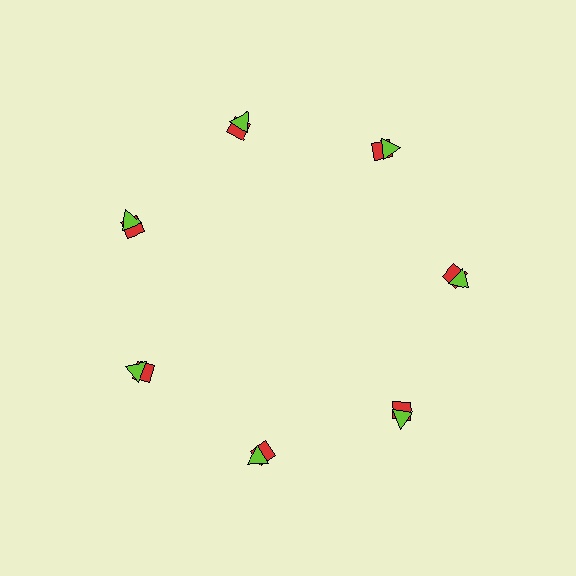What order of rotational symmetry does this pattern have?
This pattern has 7-fold rotational symmetry.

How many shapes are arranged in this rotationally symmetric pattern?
There are 14 shapes, arranged in 7 groups of 2.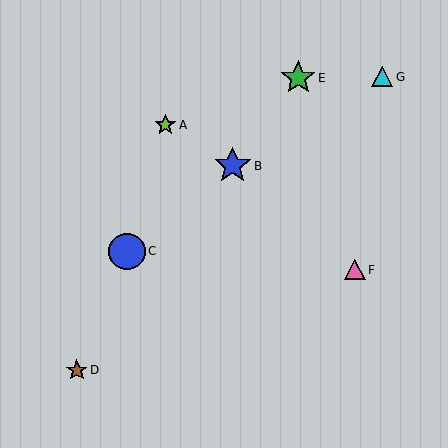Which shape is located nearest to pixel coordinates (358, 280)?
The pink triangle (labeled F) at (355, 270) is nearest to that location.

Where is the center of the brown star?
The center of the brown star is at (77, 370).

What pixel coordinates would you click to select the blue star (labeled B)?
Click at (233, 166) to select the blue star B.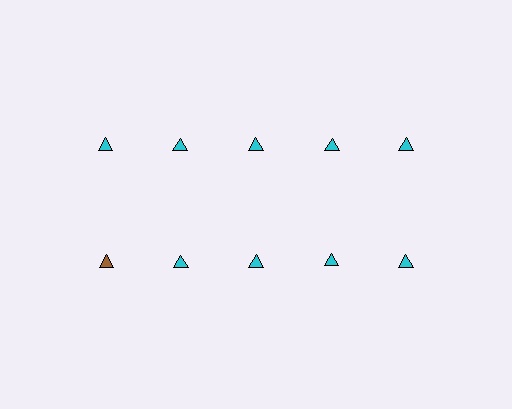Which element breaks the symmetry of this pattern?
The brown triangle in the second row, leftmost column breaks the symmetry. All other shapes are cyan triangles.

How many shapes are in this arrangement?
There are 10 shapes arranged in a grid pattern.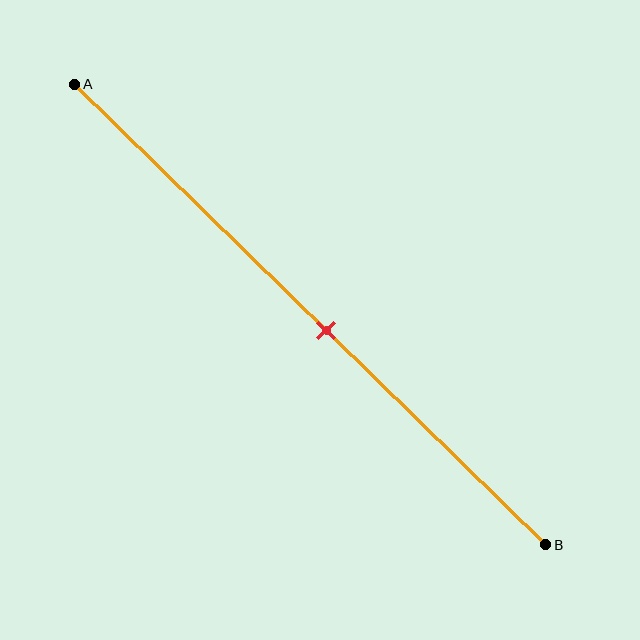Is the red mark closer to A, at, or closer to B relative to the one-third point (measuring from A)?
The red mark is closer to point B than the one-third point of segment AB.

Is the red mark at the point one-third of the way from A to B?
No, the mark is at about 55% from A, not at the 33% one-third point.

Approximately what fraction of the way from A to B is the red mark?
The red mark is approximately 55% of the way from A to B.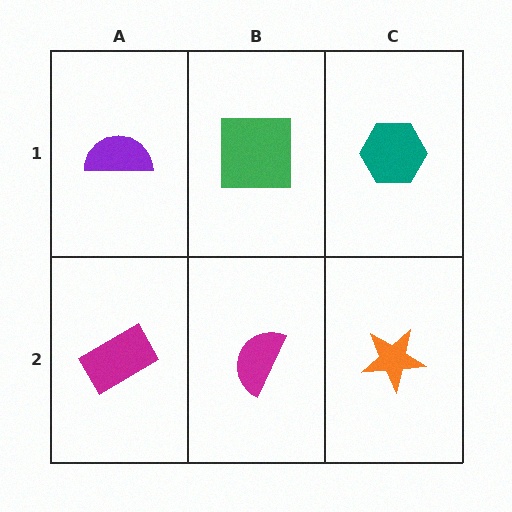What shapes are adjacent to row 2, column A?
A purple semicircle (row 1, column A), a magenta semicircle (row 2, column B).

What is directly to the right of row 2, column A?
A magenta semicircle.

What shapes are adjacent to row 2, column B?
A green square (row 1, column B), a magenta rectangle (row 2, column A), an orange star (row 2, column C).